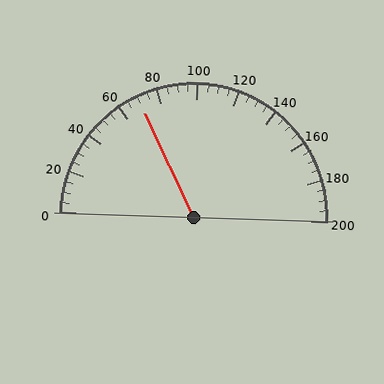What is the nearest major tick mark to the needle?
The nearest major tick mark is 80.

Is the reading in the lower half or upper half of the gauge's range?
The reading is in the lower half of the range (0 to 200).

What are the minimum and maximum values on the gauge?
The gauge ranges from 0 to 200.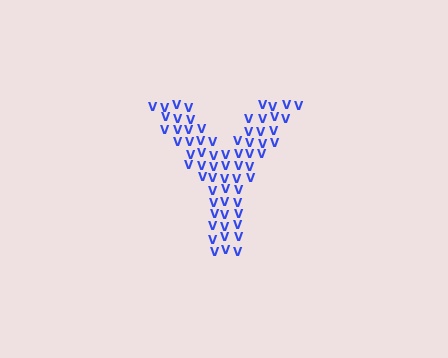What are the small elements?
The small elements are letter V's.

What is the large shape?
The large shape is the letter Y.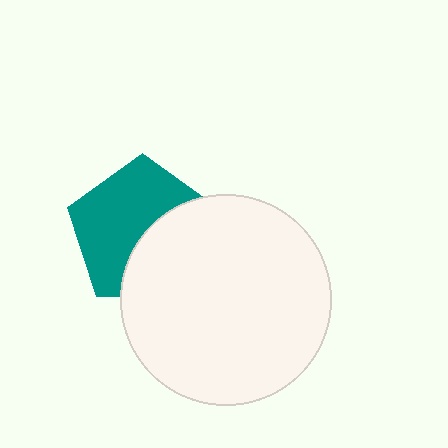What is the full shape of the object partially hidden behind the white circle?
The partially hidden object is a teal pentagon.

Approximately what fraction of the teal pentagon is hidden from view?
Roughly 42% of the teal pentagon is hidden behind the white circle.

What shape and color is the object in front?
The object in front is a white circle.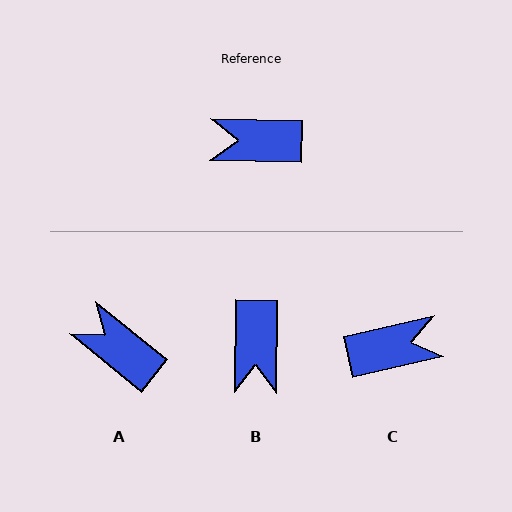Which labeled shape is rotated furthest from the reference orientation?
C, about 166 degrees away.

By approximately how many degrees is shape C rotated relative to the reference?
Approximately 166 degrees clockwise.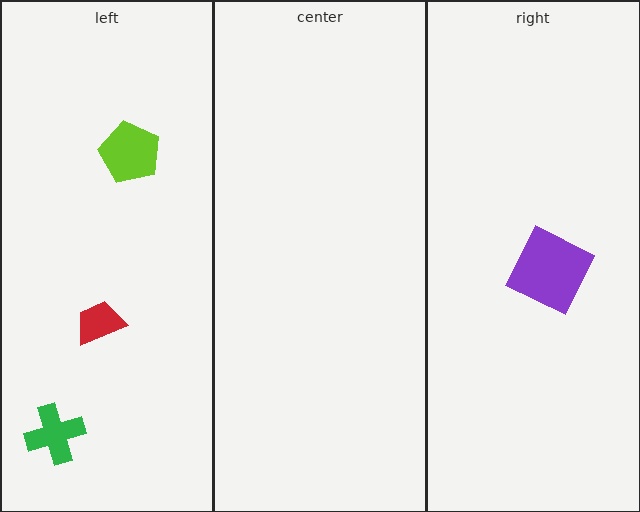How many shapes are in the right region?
1.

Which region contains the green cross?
The left region.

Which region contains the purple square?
The right region.